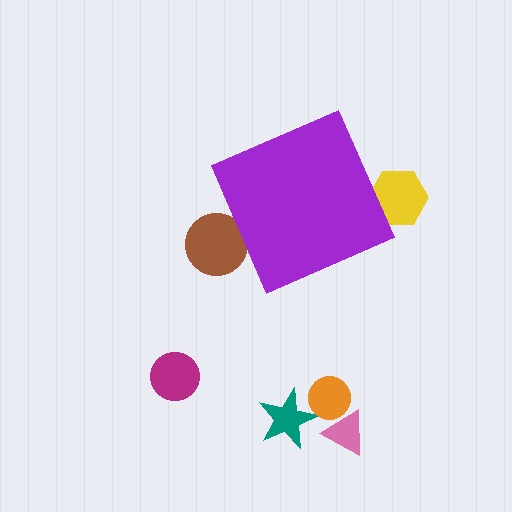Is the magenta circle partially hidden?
No, the magenta circle is fully visible.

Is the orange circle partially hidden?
No, the orange circle is fully visible.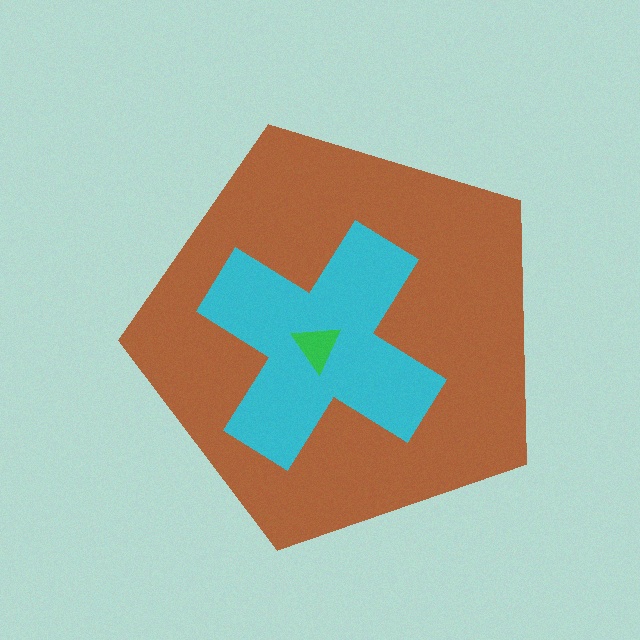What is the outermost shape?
The brown pentagon.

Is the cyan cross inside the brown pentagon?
Yes.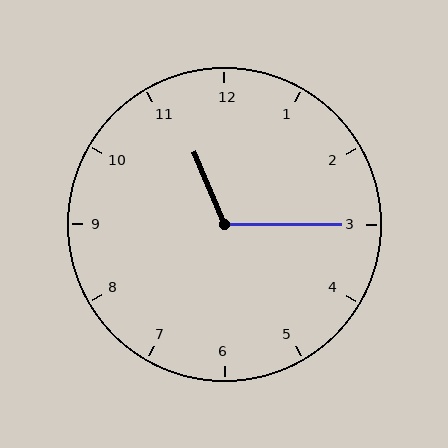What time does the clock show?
11:15.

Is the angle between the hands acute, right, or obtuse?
It is obtuse.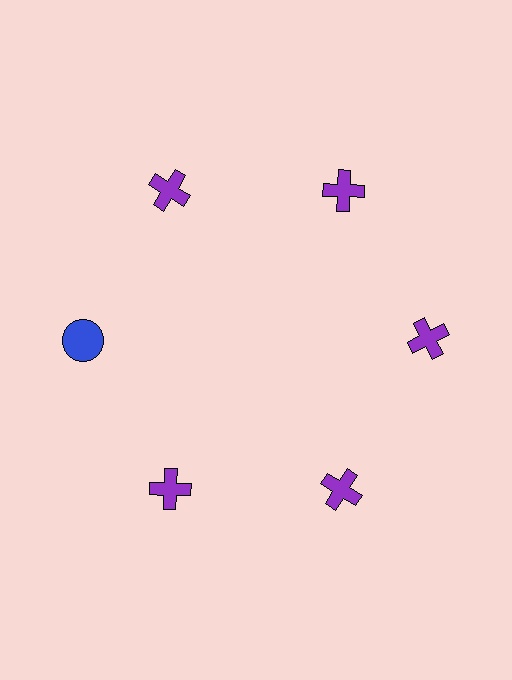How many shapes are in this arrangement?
There are 6 shapes arranged in a ring pattern.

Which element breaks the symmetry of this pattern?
The blue circle at roughly the 9 o'clock position breaks the symmetry. All other shapes are purple crosses.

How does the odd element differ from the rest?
It differs in both color (blue instead of purple) and shape (circle instead of cross).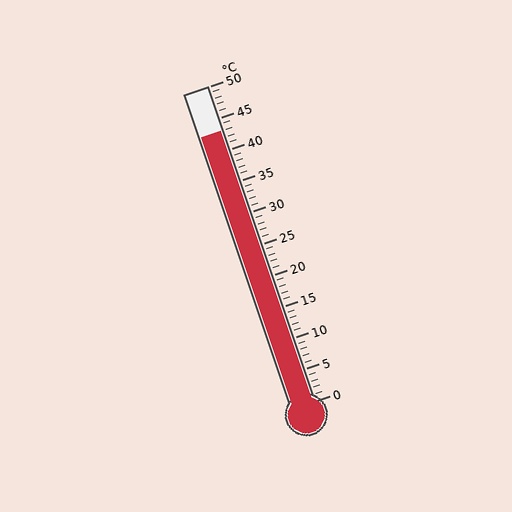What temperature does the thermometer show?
The thermometer shows approximately 43°C.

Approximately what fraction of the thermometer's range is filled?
The thermometer is filled to approximately 85% of its range.